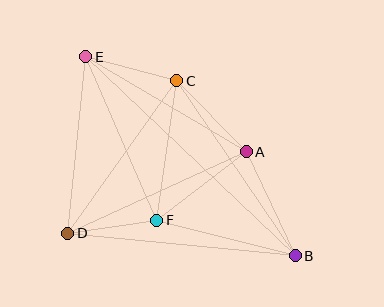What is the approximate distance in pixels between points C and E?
The distance between C and E is approximately 94 pixels.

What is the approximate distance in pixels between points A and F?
The distance between A and F is approximately 113 pixels.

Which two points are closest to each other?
Points D and F are closest to each other.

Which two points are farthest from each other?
Points B and E are farthest from each other.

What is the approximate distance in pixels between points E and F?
The distance between E and F is approximately 178 pixels.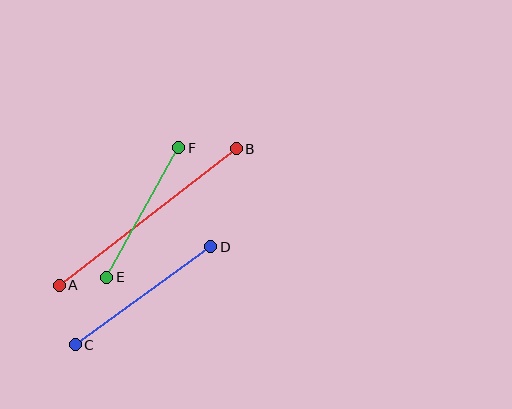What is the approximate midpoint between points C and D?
The midpoint is at approximately (143, 296) pixels.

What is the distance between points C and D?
The distance is approximately 168 pixels.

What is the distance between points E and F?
The distance is approximately 148 pixels.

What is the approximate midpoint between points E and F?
The midpoint is at approximately (143, 212) pixels.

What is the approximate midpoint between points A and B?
The midpoint is at approximately (148, 217) pixels.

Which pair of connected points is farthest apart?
Points A and B are farthest apart.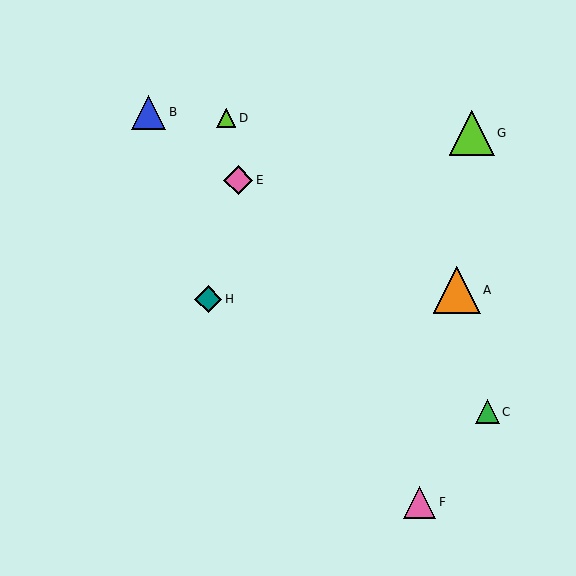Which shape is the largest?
The orange triangle (labeled A) is the largest.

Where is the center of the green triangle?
The center of the green triangle is at (488, 412).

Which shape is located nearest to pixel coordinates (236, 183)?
The pink diamond (labeled E) at (238, 180) is nearest to that location.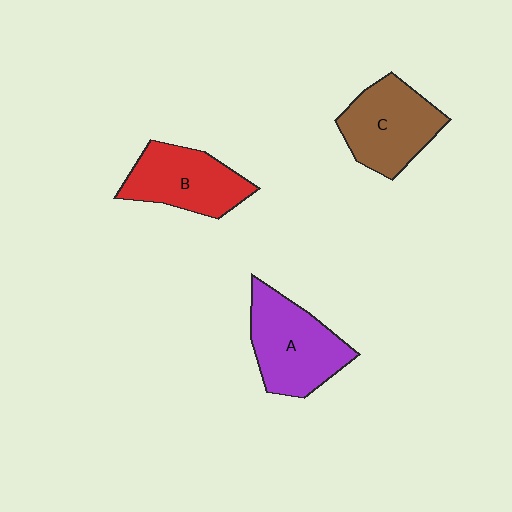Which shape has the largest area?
Shape A (purple).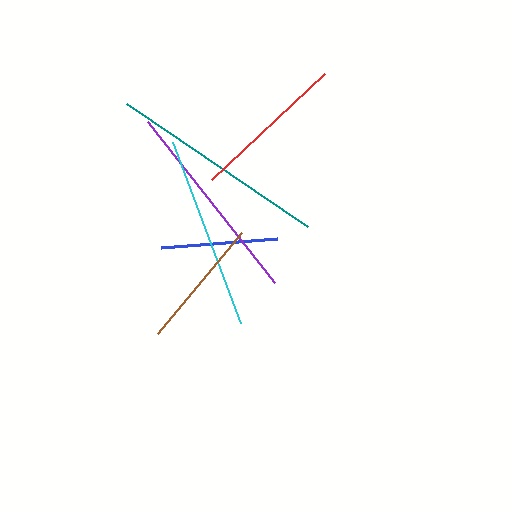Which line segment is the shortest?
The blue line is the shortest at approximately 117 pixels.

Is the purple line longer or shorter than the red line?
The purple line is longer than the red line.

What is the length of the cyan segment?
The cyan segment is approximately 193 pixels long.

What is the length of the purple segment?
The purple segment is approximately 204 pixels long.